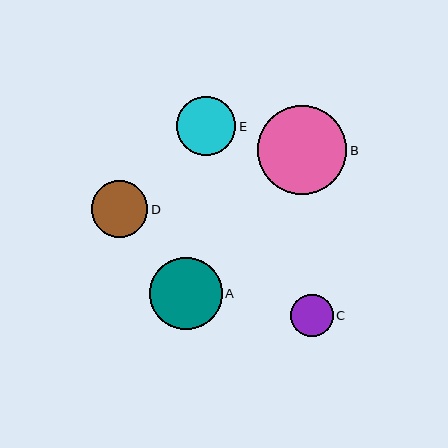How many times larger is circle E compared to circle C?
Circle E is approximately 1.4 times the size of circle C.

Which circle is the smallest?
Circle C is the smallest with a size of approximately 43 pixels.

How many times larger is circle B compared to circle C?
Circle B is approximately 2.1 times the size of circle C.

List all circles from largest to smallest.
From largest to smallest: B, A, E, D, C.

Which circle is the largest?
Circle B is the largest with a size of approximately 89 pixels.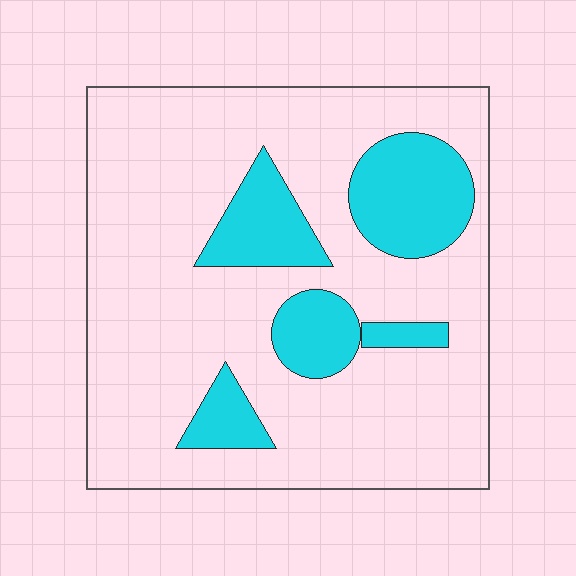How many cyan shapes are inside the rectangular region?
5.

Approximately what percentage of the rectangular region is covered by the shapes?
Approximately 20%.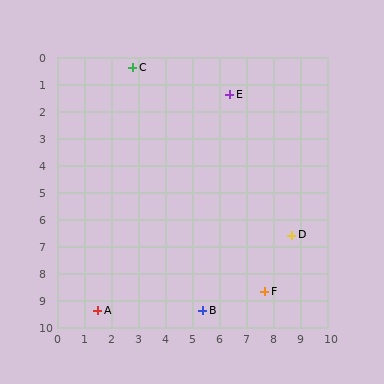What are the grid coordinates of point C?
Point C is at approximately (2.8, 0.4).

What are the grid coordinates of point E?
Point E is at approximately (6.4, 1.4).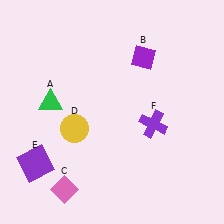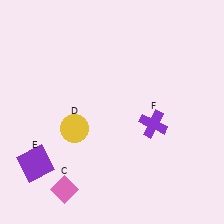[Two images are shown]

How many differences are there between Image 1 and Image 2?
There are 2 differences between the two images.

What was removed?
The green triangle (A), the purple diamond (B) were removed in Image 2.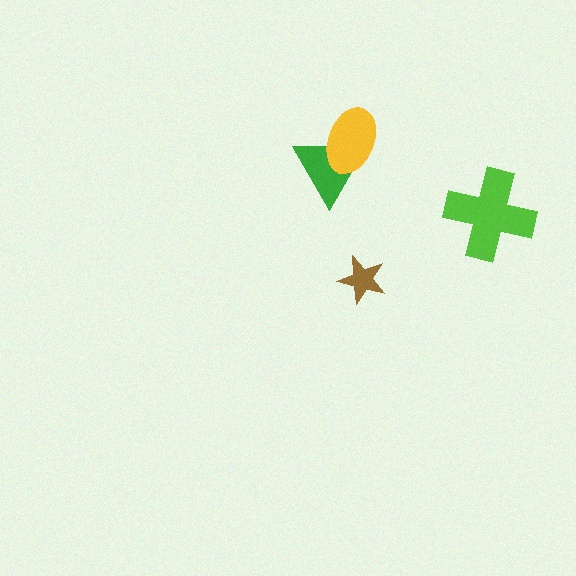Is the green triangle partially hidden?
Yes, it is partially covered by another shape.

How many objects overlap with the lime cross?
0 objects overlap with the lime cross.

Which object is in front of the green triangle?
The yellow ellipse is in front of the green triangle.